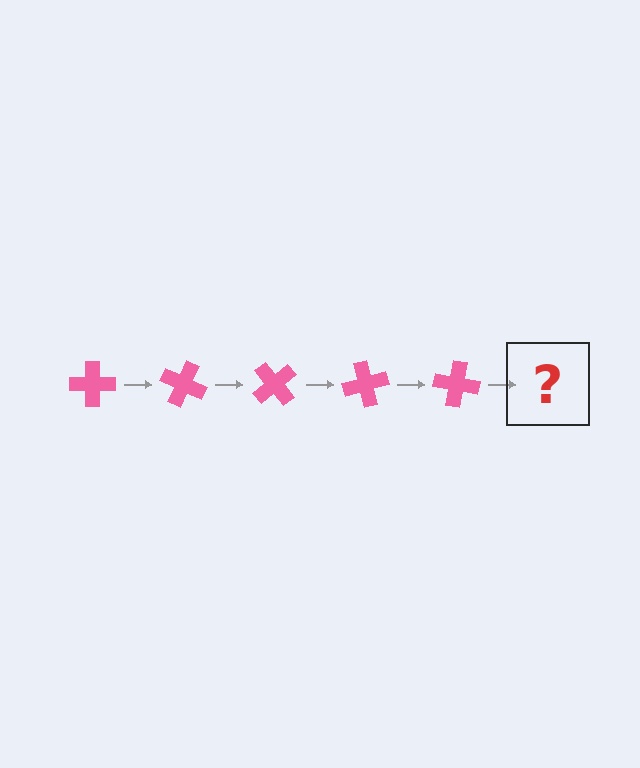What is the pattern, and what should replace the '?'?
The pattern is that the cross rotates 25 degrees each step. The '?' should be a pink cross rotated 125 degrees.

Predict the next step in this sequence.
The next step is a pink cross rotated 125 degrees.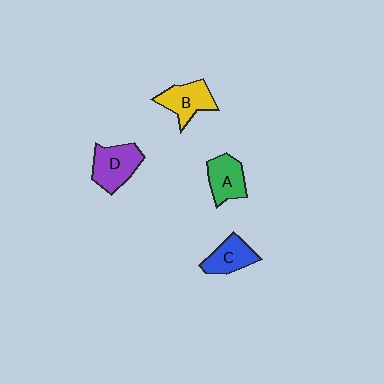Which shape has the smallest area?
Shape C (blue).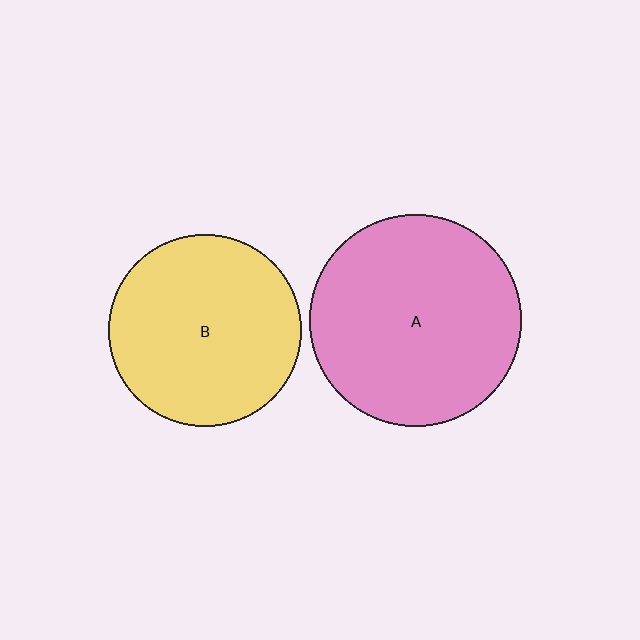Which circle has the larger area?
Circle A (pink).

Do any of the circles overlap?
No, none of the circles overlap.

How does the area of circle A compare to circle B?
Approximately 1.2 times.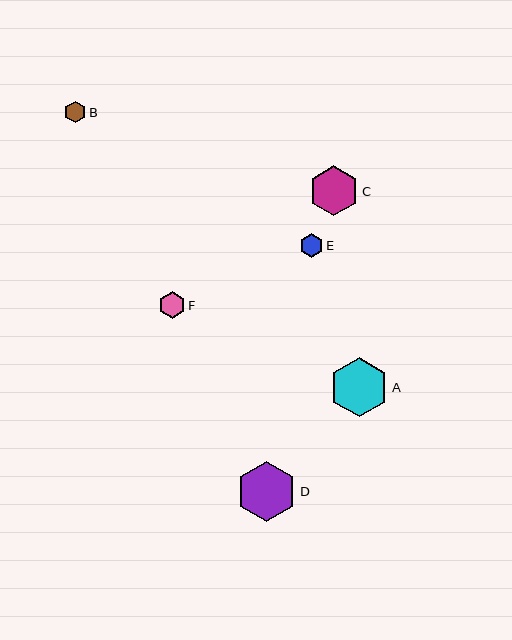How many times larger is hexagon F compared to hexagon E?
Hexagon F is approximately 1.1 times the size of hexagon E.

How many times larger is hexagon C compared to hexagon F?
Hexagon C is approximately 1.9 times the size of hexagon F.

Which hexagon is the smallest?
Hexagon B is the smallest with a size of approximately 21 pixels.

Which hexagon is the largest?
Hexagon D is the largest with a size of approximately 60 pixels.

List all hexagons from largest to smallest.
From largest to smallest: D, A, C, F, E, B.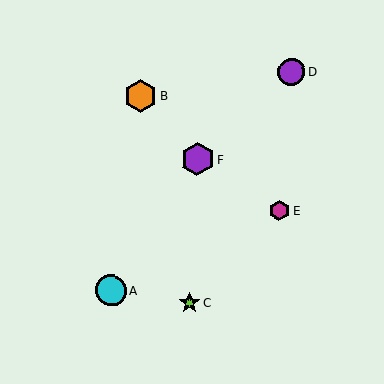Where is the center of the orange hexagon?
The center of the orange hexagon is at (140, 96).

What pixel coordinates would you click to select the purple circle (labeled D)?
Click at (291, 72) to select the purple circle D.